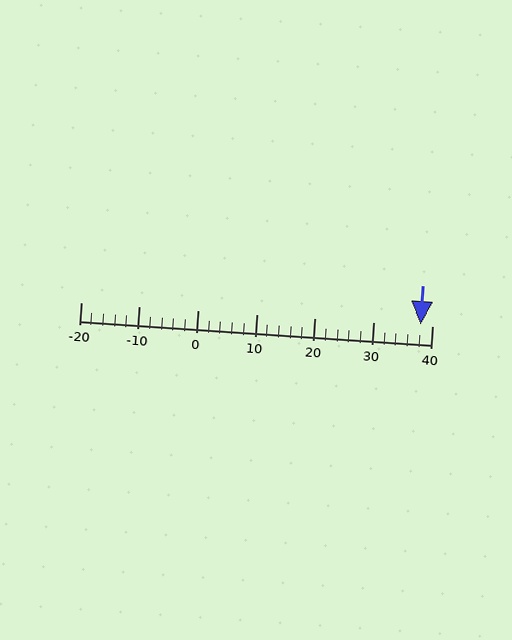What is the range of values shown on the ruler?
The ruler shows values from -20 to 40.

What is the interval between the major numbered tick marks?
The major tick marks are spaced 10 units apart.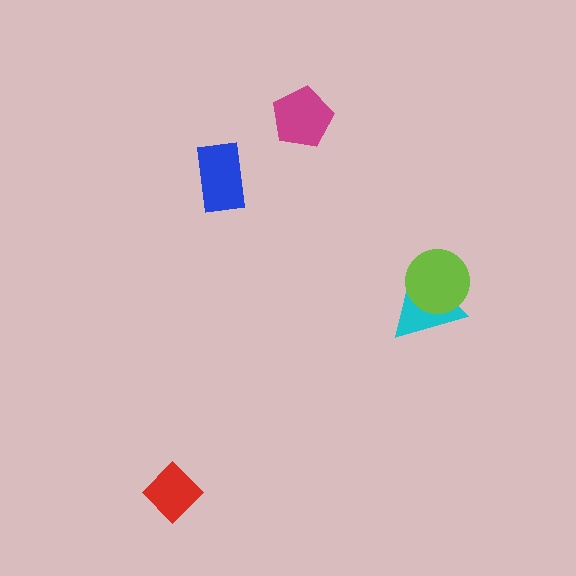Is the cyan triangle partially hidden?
Yes, it is partially covered by another shape.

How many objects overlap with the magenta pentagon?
0 objects overlap with the magenta pentagon.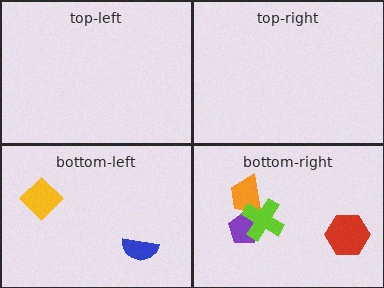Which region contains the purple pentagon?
The bottom-right region.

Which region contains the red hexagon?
The bottom-right region.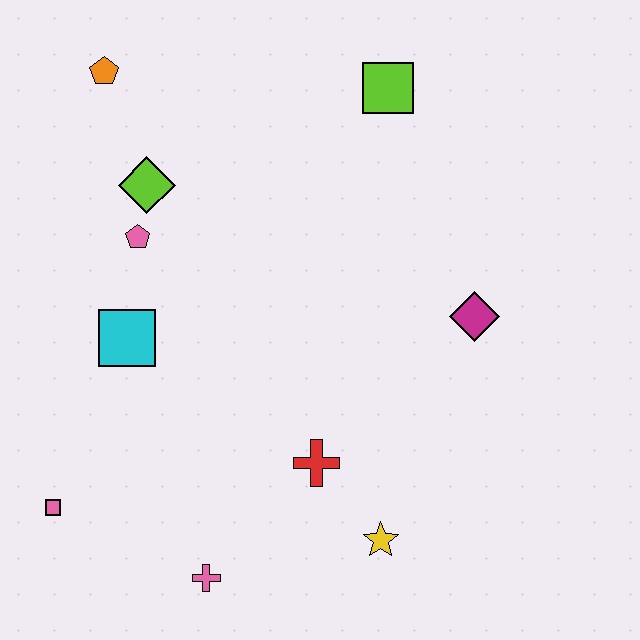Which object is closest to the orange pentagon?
The lime diamond is closest to the orange pentagon.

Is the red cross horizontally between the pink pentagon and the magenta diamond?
Yes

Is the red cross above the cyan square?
No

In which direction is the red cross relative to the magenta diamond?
The red cross is to the left of the magenta diamond.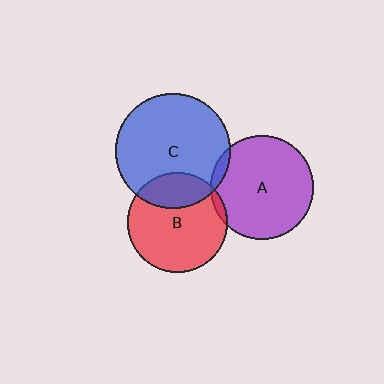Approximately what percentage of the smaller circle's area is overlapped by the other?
Approximately 5%.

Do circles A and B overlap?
Yes.